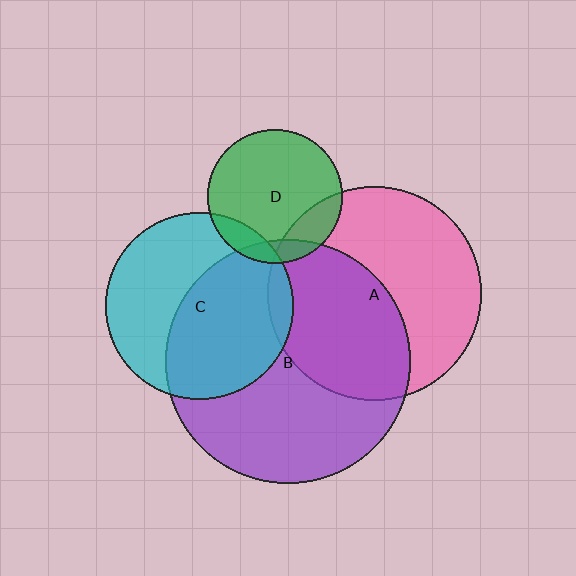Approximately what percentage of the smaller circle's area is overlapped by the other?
Approximately 55%.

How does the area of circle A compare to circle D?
Approximately 2.5 times.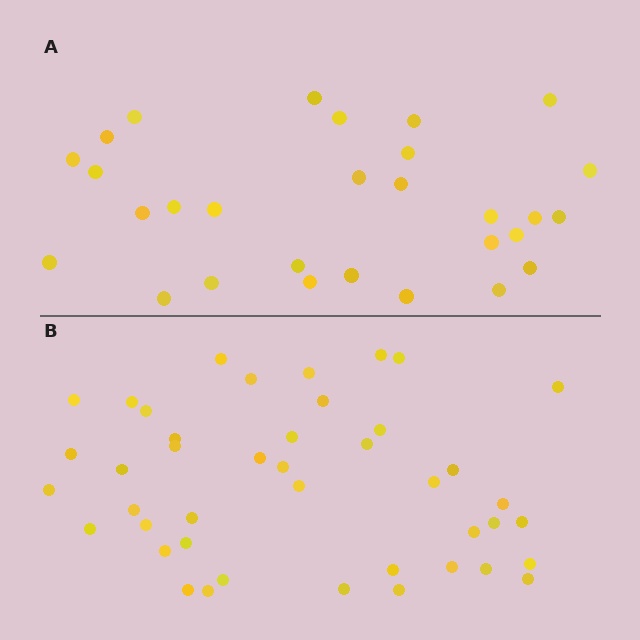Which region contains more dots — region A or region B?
Region B (the bottom region) has more dots.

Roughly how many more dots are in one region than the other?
Region B has approximately 15 more dots than region A.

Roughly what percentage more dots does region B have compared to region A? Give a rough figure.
About 50% more.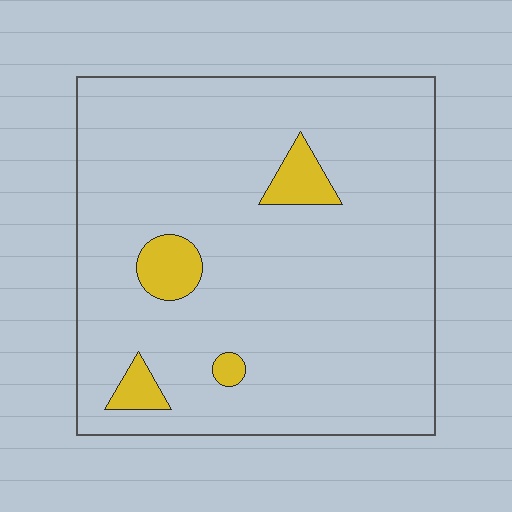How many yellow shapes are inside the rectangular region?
4.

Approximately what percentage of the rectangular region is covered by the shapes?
Approximately 5%.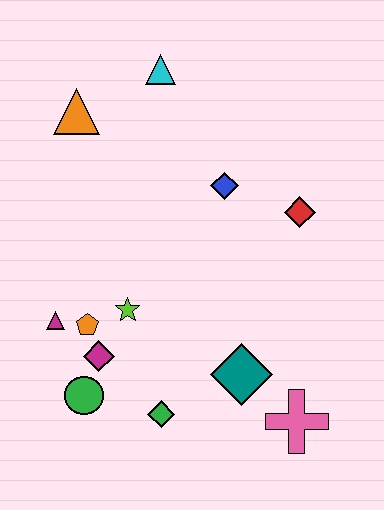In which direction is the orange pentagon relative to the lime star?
The orange pentagon is to the left of the lime star.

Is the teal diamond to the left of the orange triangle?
No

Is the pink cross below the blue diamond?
Yes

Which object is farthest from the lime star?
The cyan triangle is farthest from the lime star.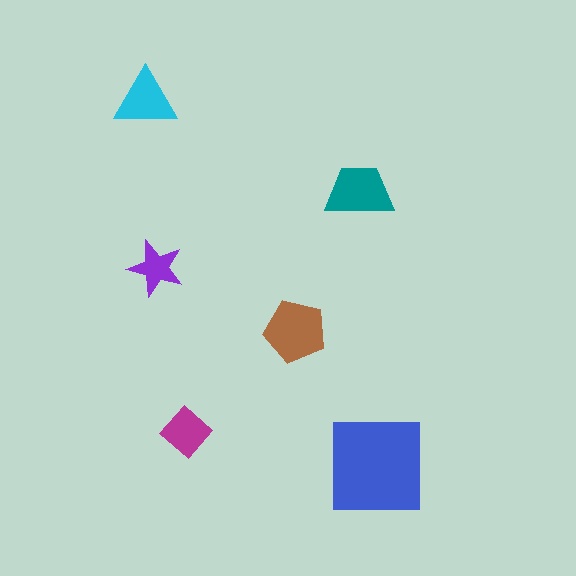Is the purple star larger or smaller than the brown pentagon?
Smaller.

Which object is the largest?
The blue square.